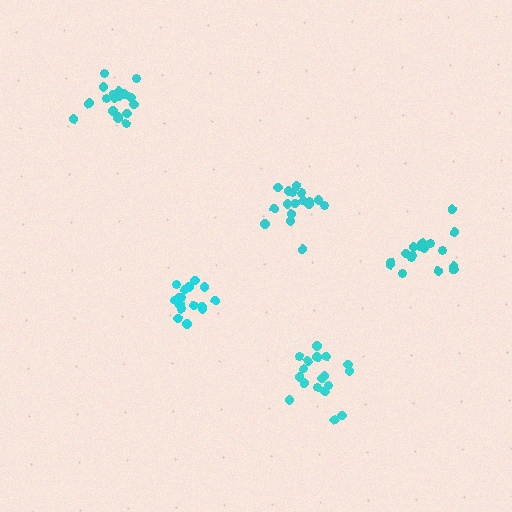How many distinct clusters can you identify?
There are 5 distinct clusters.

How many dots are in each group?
Group 1: 18 dots, Group 2: 18 dots, Group 3: 17 dots, Group 4: 16 dots, Group 5: 17 dots (86 total).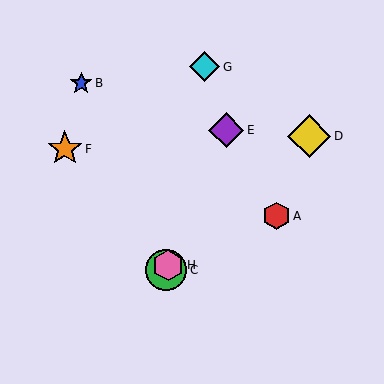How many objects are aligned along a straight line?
3 objects (C, E, H) are aligned along a straight line.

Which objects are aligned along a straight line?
Objects C, E, H are aligned along a straight line.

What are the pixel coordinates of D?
Object D is at (309, 136).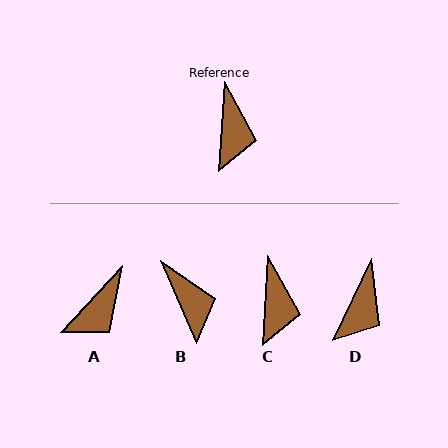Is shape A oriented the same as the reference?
No, it is off by about 40 degrees.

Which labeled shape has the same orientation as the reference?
C.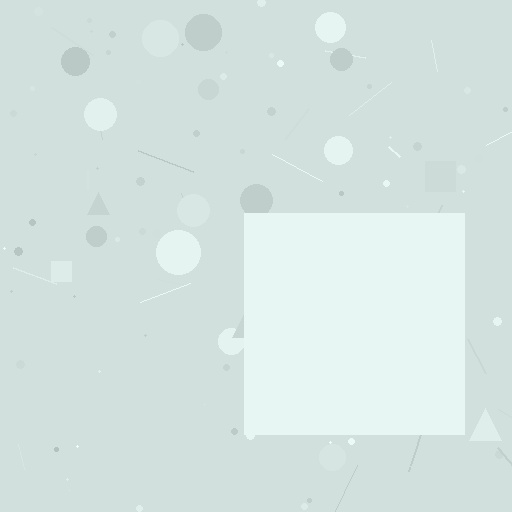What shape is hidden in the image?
A square is hidden in the image.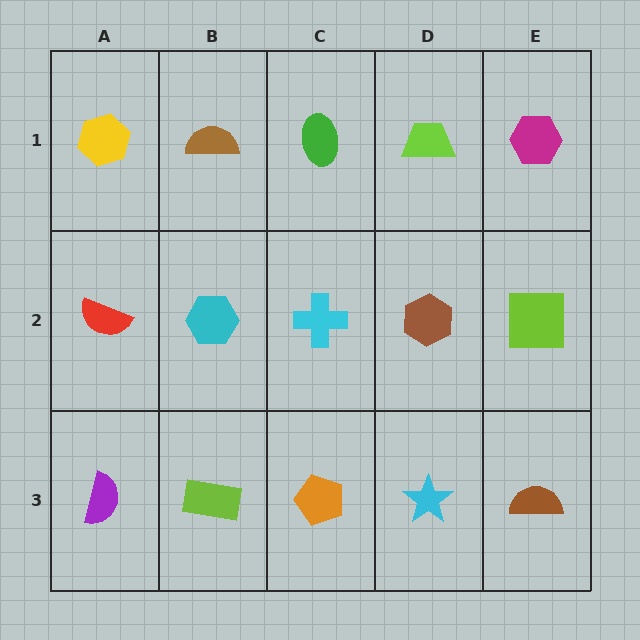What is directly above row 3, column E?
A lime square.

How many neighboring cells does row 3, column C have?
3.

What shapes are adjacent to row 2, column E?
A magenta hexagon (row 1, column E), a brown semicircle (row 3, column E), a brown hexagon (row 2, column D).